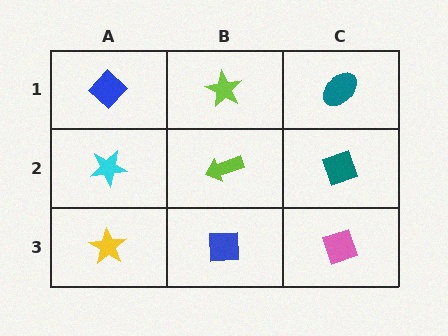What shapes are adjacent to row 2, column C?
A teal ellipse (row 1, column C), a pink diamond (row 3, column C), a lime arrow (row 2, column B).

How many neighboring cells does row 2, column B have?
4.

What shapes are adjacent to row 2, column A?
A blue diamond (row 1, column A), a yellow star (row 3, column A), a lime arrow (row 2, column B).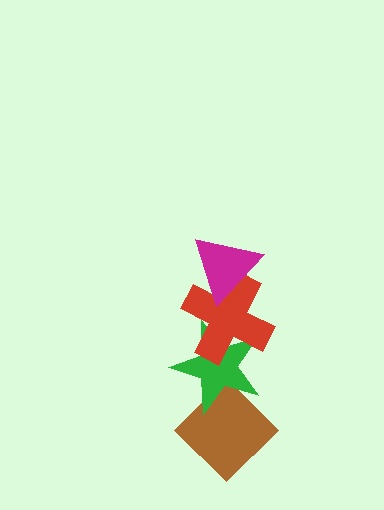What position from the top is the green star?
The green star is 3rd from the top.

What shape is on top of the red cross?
The magenta triangle is on top of the red cross.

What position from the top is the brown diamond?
The brown diamond is 4th from the top.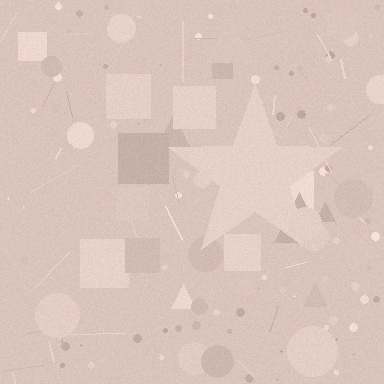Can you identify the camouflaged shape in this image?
The camouflaged shape is a star.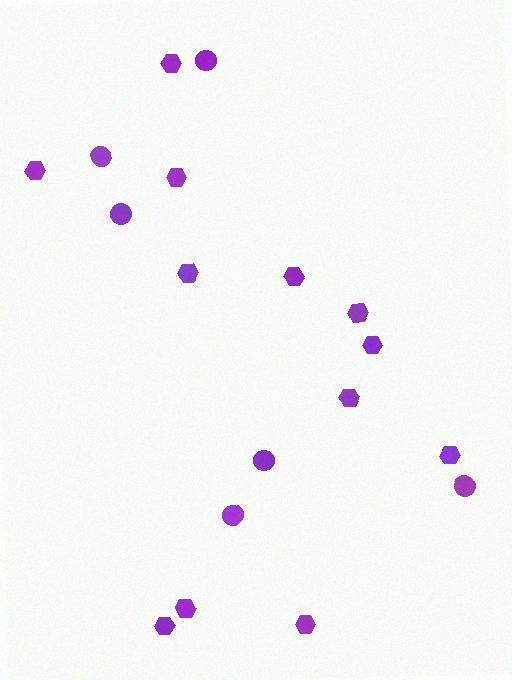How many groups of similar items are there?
There are 2 groups: one group of hexagons (12) and one group of circles (6).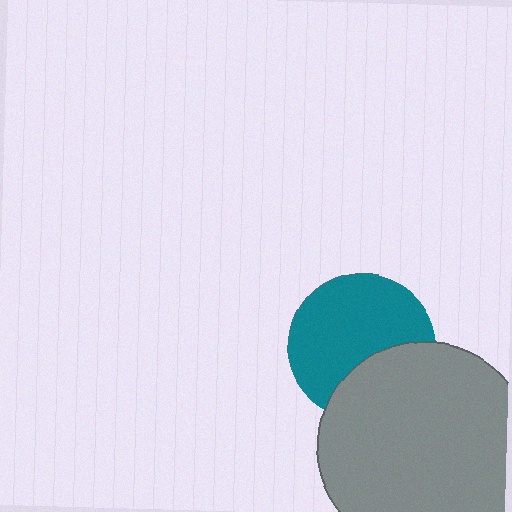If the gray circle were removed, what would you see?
You would see the complete teal circle.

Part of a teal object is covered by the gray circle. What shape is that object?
It is a circle.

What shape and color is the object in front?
The object in front is a gray circle.